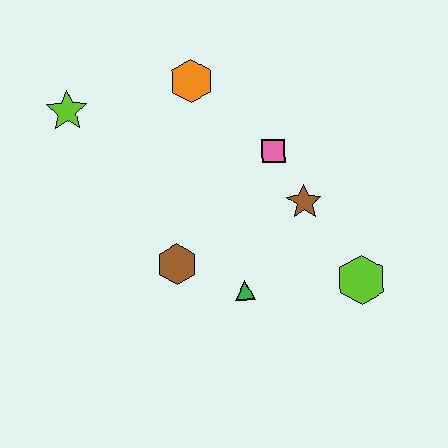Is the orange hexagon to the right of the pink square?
No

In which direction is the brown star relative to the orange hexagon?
The brown star is below the orange hexagon.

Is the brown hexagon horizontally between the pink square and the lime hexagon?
No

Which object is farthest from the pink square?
The lime star is farthest from the pink square.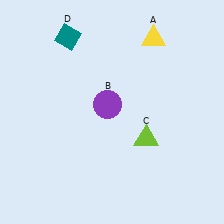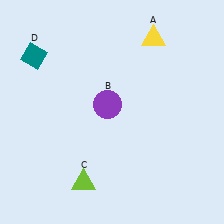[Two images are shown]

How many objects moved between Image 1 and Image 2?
2 objects moved between the two images.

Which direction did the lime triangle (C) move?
The lime triangle (C) moved left.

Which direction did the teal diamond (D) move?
The teal diamond (D) moved left.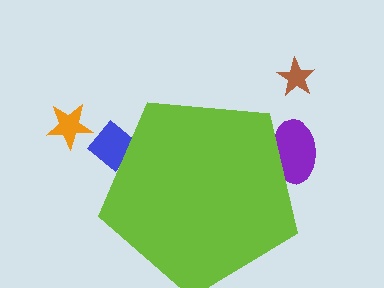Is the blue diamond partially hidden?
Yes, the blue diamond is partially hidden behind the lime pentagon.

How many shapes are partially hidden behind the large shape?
2 shapes are partially hidden.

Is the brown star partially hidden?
No, the brown star is fully visible.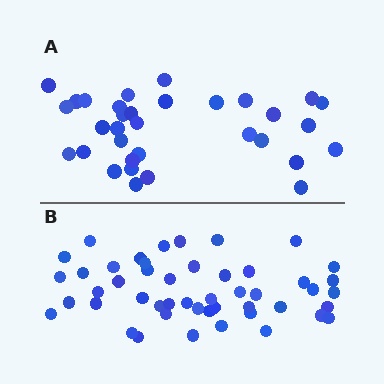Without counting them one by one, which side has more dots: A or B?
Region B (the bottom region) has more dots.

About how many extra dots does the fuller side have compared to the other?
Region B has approximately 15 more dots than region A.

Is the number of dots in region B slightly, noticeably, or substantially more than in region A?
Region B has substantially more. The ratio is roughly 1.5 to 1.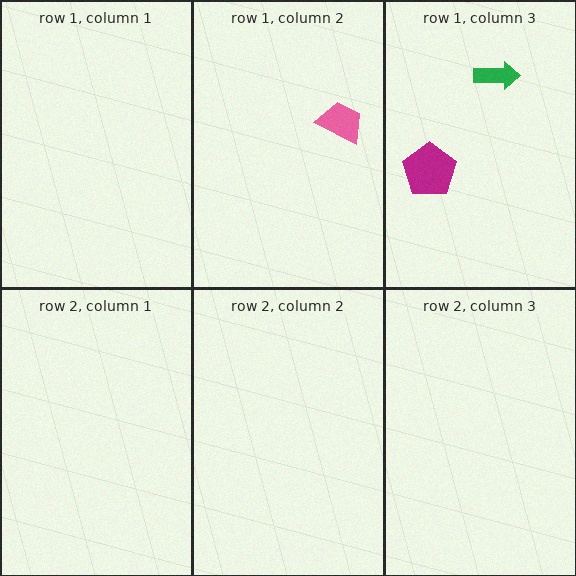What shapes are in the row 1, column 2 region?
The pink trapezoid.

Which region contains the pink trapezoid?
The row 1, column 2 region.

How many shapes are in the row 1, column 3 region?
2.